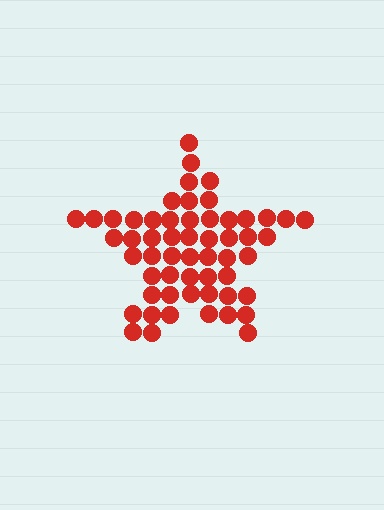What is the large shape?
The large shape is a star.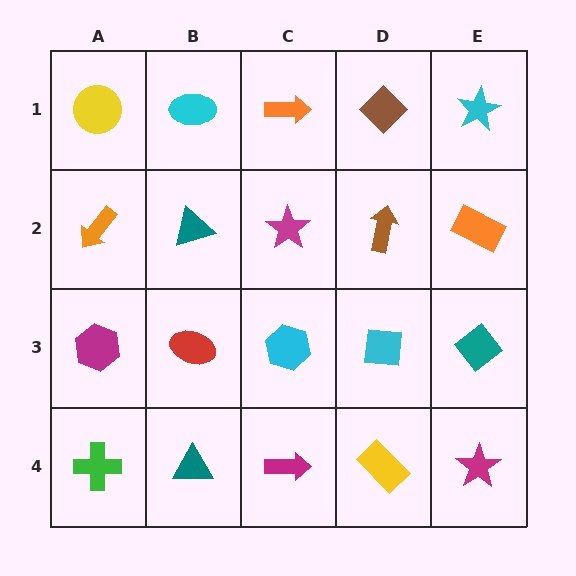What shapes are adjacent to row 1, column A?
An orange arrow (row 2, column A), a cyan ellipse (row 1, column B).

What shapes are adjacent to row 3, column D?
A brown arrow (row 2, column D), a yellow rectangle (row 4, column D), a cyan hexagon (row 3, column C), a teal diamond (row 3, column E).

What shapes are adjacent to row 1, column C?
A magenta star (row 2, column C), a cyan ellipse (row 1, column B), a brown diamond (row 1, column D).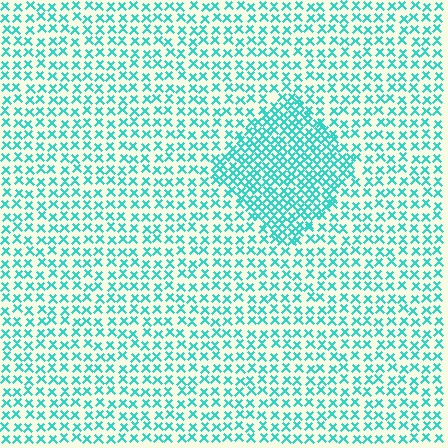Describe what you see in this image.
The image contains small cyan elements arranged at two different densities. A diamond-shaped region is visible where the elements are more densely packed than the surrounding area.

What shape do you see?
I see a diamond.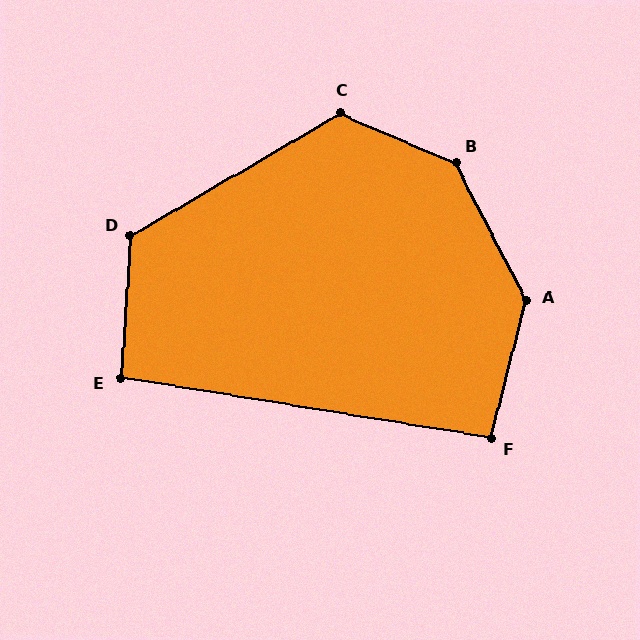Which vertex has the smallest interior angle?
E, at approximately 95 degrees.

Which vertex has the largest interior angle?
B, at approximately 140 degrees.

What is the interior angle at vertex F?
Approximately 95 degrees (obtuse).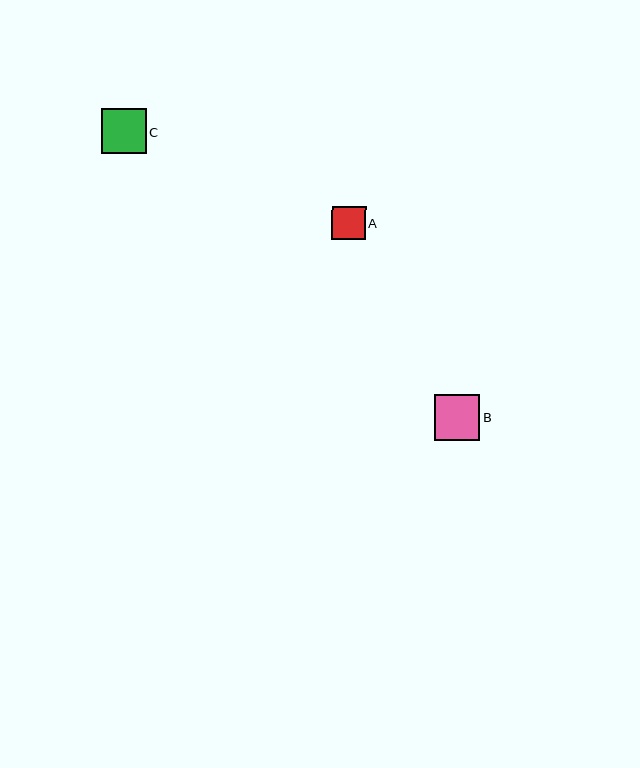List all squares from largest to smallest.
From largest to smallest: B, C, A.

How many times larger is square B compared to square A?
Square B is approximately 1.4 times the size of square A.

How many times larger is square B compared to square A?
Square B is approximately 1.4 times the size of square A.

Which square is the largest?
Square B is the largest with a size of approximately 46 pixels.